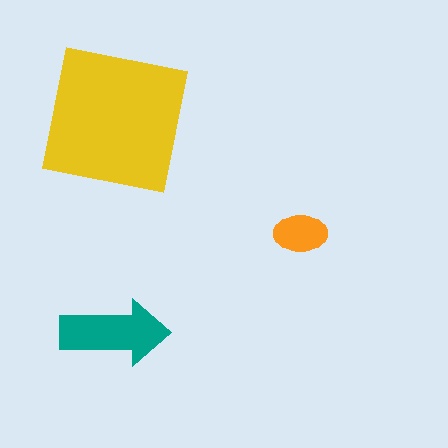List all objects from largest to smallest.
The yellow square, the teal arrow, the orange ellipse.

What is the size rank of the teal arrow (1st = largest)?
2nd.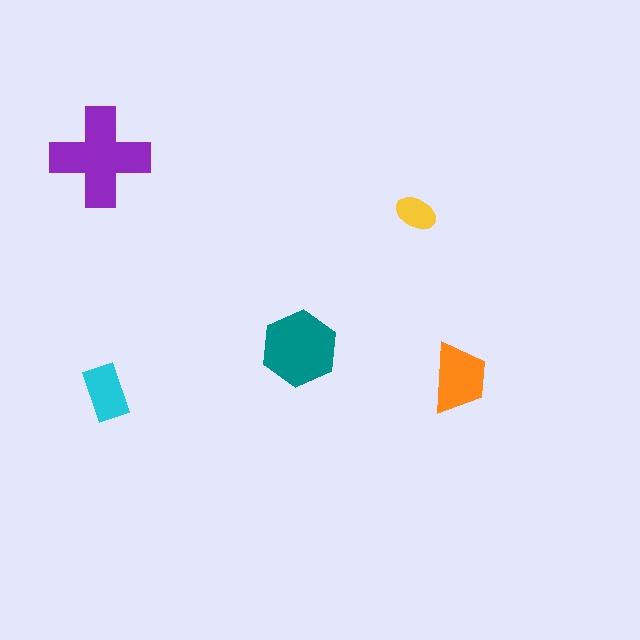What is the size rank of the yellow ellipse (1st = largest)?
5th.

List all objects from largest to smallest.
The purple cross, the teal hexagon, the orange trapezoid, the cyan rectangle, the yellow ellipse.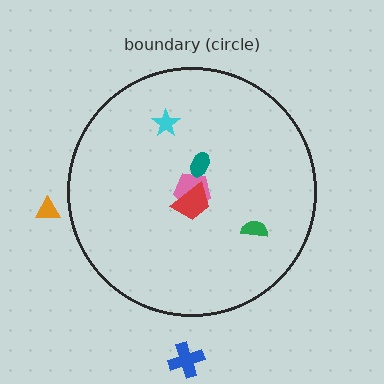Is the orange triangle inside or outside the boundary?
Outside.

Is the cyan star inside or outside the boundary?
Inside.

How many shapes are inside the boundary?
5 inside, 2 outside.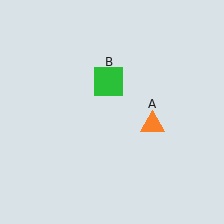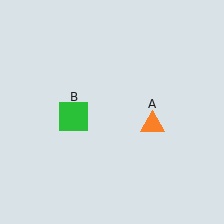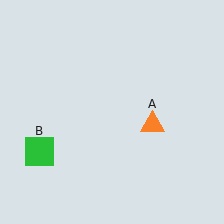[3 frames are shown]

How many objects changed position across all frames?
1 object changed position: green square (object B).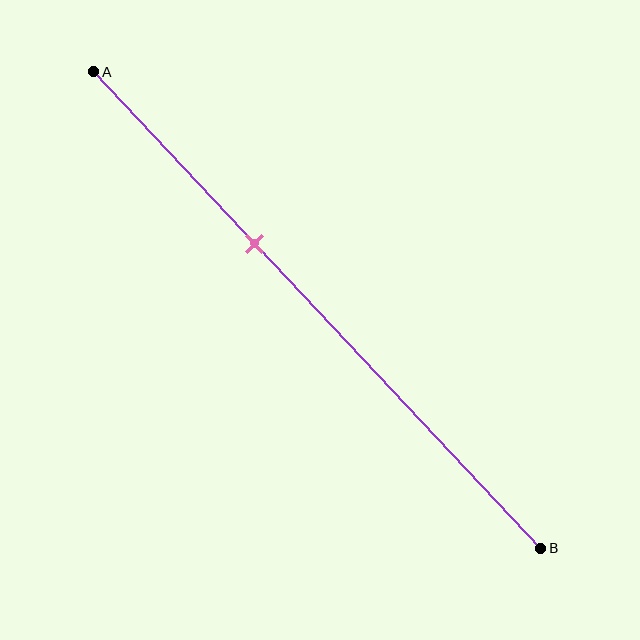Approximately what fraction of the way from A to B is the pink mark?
The pink mark is approximately 35% of the way from A to B.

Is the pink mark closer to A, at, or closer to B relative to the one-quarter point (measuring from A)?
The pink mark is closer to point B than the one-quarter point of segment AB.